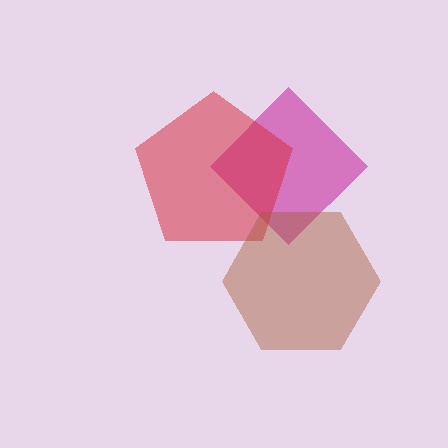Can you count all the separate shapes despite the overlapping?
Yes, there are 3 separate shapes.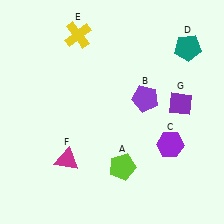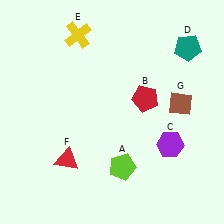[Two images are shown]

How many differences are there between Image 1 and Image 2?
There are 3 differences between the two images.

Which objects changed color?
B changed from purple to red. F changed from magenta to red. G changed from purple to brown.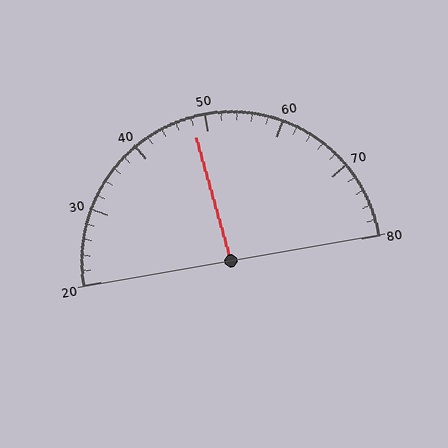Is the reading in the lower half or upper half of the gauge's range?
The reading is in the lower half of the range (20 to 80).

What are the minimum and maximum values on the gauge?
The gauge ranges from 20 to 80.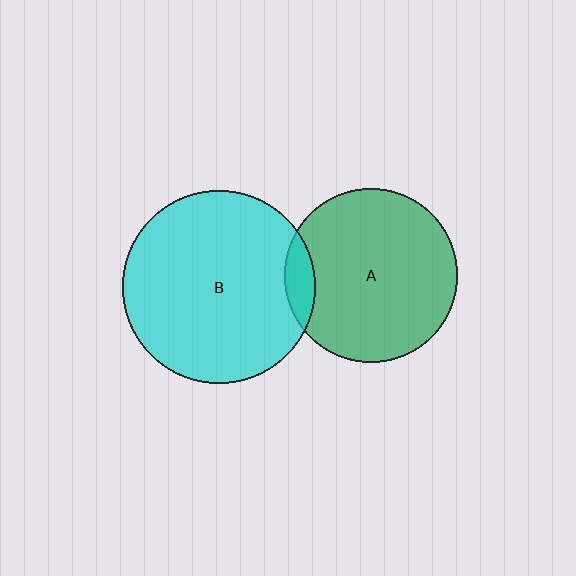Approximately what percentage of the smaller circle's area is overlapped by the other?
Approximately 10%.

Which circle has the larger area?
Circle B (cyan).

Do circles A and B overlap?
Yes.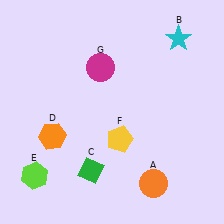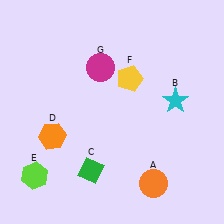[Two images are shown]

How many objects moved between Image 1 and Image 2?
2 objects moved between the two images.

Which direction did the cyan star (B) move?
The cyan star (B) moved down.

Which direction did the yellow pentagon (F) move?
The yellow pentagon (F) moved up.